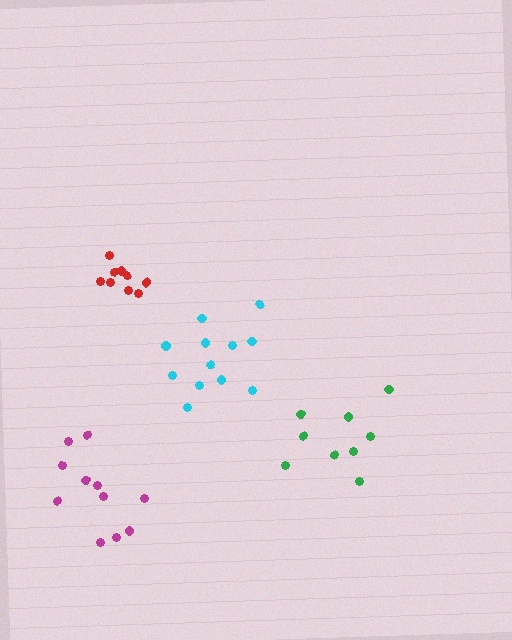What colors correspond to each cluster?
The clusters are colored: green, magenta, cyan, red.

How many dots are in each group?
Group 1: 9 dots, Group 2: 11 dots, Group 3: 12 dots, Group 4: 9 dots (41 total).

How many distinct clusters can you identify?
There are 4 distinct clusters.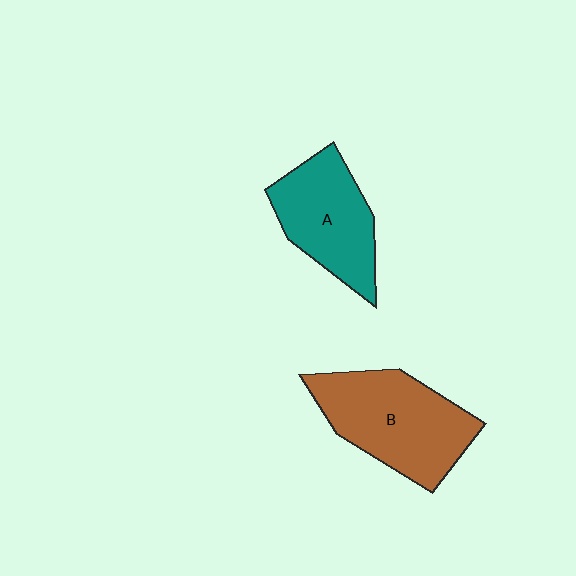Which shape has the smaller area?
Shape A (teal).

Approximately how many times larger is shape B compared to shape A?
Approximately 1.3 times.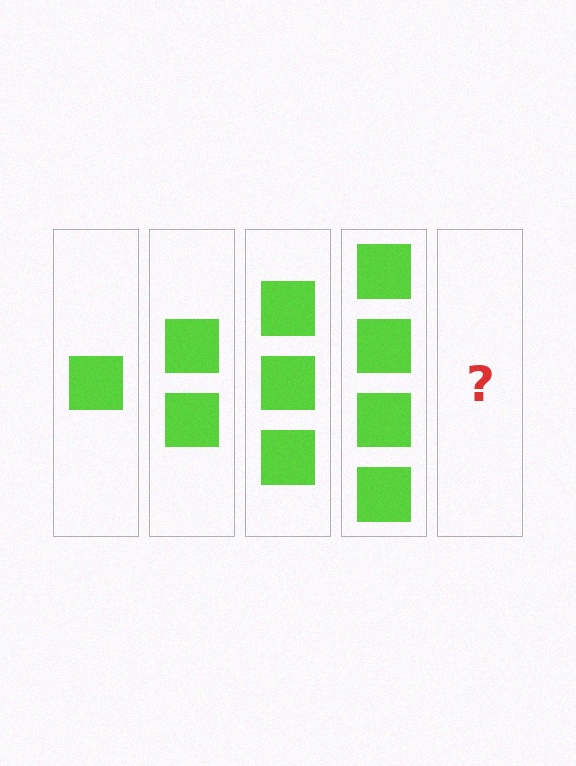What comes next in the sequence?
The next element should be 5 squares.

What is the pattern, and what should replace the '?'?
The pattern is that each step adds one more square. The '?' should be 5 squares.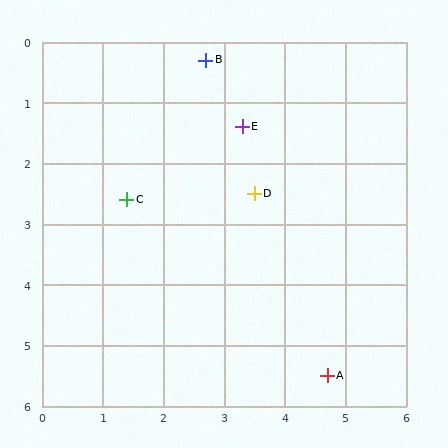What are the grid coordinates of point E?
Point E is at approximately (3.3, 1.4).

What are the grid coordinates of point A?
Point A is at approximately (4.7, 5.5).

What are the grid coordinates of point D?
Point D is at approximately (3.5, 2.5).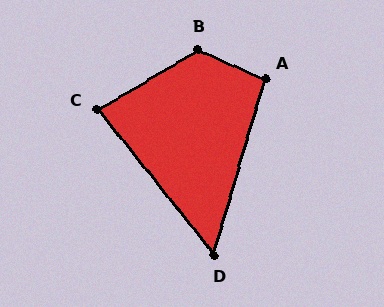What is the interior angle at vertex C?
Approximately 82 degrees (acute).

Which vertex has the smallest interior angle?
D, at approximately 55 degrees.